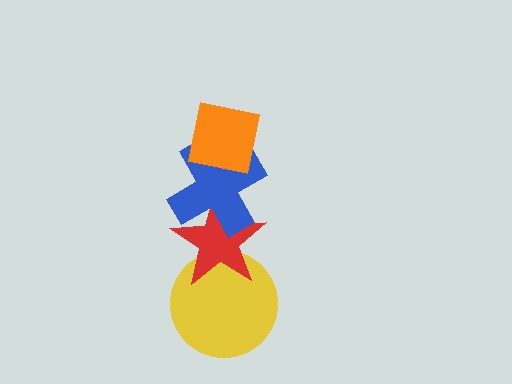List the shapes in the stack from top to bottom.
From top to bottom: the orange square, the blue cross, the red star, the yellow circle.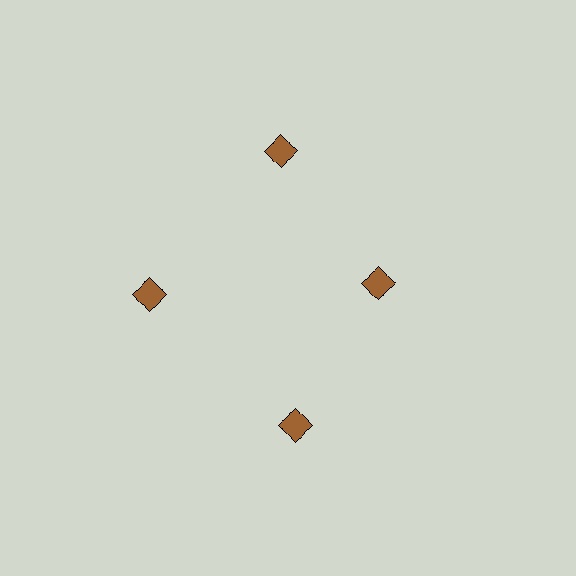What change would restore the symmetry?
The symmetry would be restored by moving it outward, back onto the ring so that all 4 diamonds sit at equal angles and equal distance from the center.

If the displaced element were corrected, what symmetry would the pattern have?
It would have 4-fold rotational symmetry — the pattern would map onto itself every 90 degrees.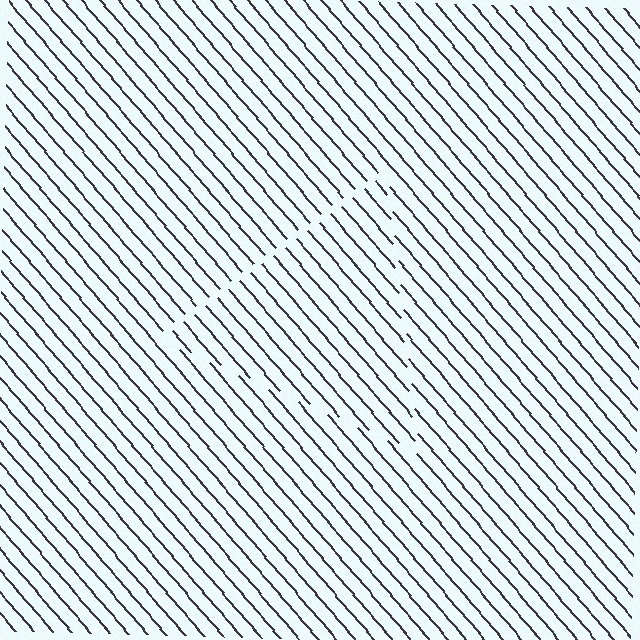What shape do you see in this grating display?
An illusory triangle. The interior of the shape contains the same grating, shifted by half a period — the contour is defined by the phase discontinuity where line-ends from the inner and outer gratings abut.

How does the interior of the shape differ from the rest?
The interior of the shape contains the same grating, shifted by half a period — the contour is defined by the phase discontinuity where line-ends from the inner and outer gratings abut.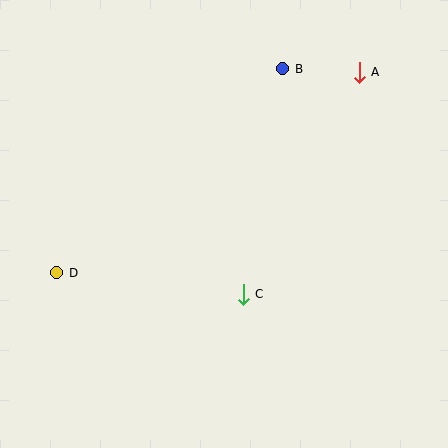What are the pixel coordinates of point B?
Point B is at (283, 69).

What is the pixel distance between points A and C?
The distance between A and C is 250 pixels.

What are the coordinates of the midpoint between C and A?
The midpoint between C and A is at (301, 183).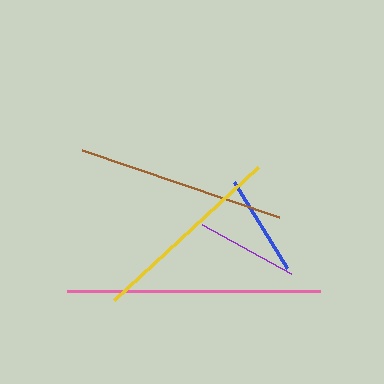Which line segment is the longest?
The pink line is the longest at approximately 254 pixels.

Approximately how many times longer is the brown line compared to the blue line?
The brown line is approximately 2.1 times the length of the blue line.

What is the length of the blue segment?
The blue segment is approximately 101 pixels long.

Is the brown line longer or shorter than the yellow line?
The brown line is longer than the yellow line.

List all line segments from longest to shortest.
From longest to shortest: pink, brown, yellow, purple, blue.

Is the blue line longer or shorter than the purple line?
The purple line is longer than the blue line.